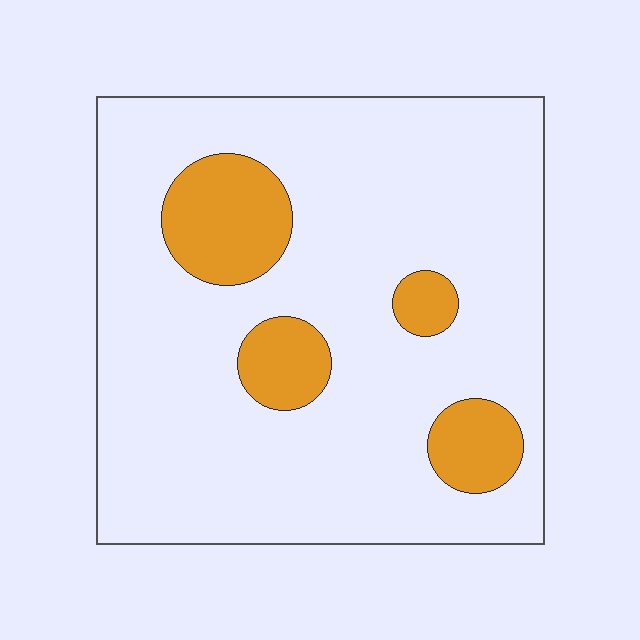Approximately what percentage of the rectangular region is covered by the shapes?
Approximately 15%.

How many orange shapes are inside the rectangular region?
4.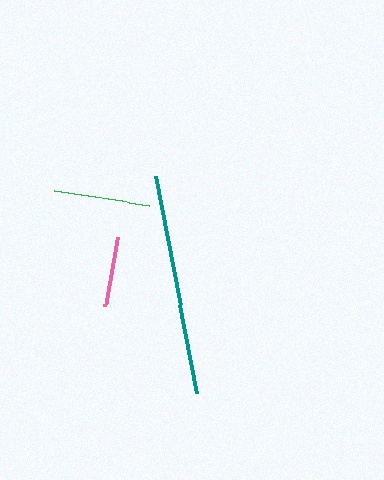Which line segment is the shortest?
The pink line is the shortest at approximately 70 pixels.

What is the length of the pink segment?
The pink segment is approximately 70 pixels long.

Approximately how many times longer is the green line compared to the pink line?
The green line is approximately 1.4 times the length of the pink line.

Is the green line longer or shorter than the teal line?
The teal line is longer than the green line.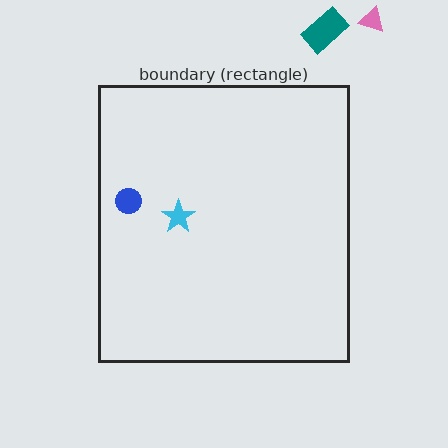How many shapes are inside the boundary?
2 inside, 2 outside.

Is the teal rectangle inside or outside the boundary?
Outside.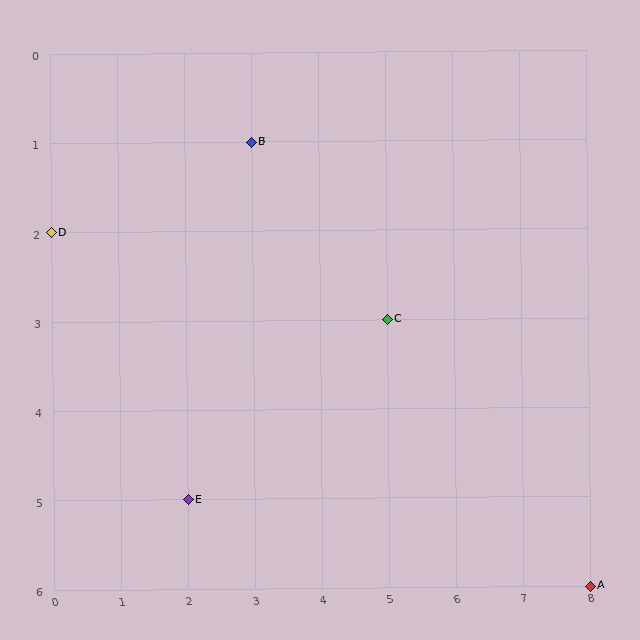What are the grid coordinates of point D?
Point D is at grid coordinates (0, 2).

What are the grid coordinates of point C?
Point C is at grid coordinates (5, 3).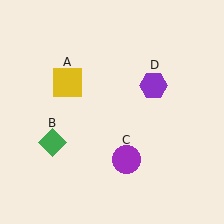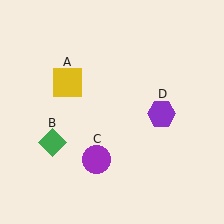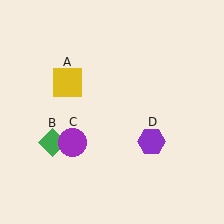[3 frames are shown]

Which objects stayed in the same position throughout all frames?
Yellow square (object A) and green diamond (object B) remained stationary.